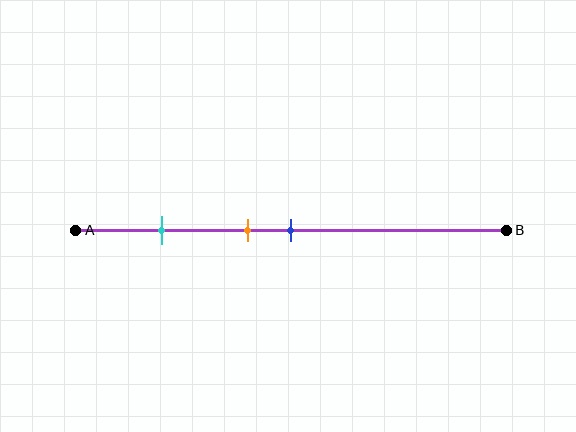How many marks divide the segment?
There are 3 marks dividing the segment.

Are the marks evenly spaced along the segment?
No, the marks are not evenly spaced.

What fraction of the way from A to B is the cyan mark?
The cyan mark is approximately 20% (0.2) of the way from A to B.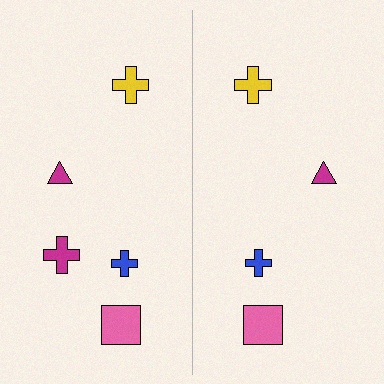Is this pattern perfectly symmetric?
No, the pattern is not perfectly symmetric. A magenta cross is missing from the right side.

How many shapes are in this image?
There are 9 shapes in this image.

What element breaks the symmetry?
A magenta cross is missing from the right side.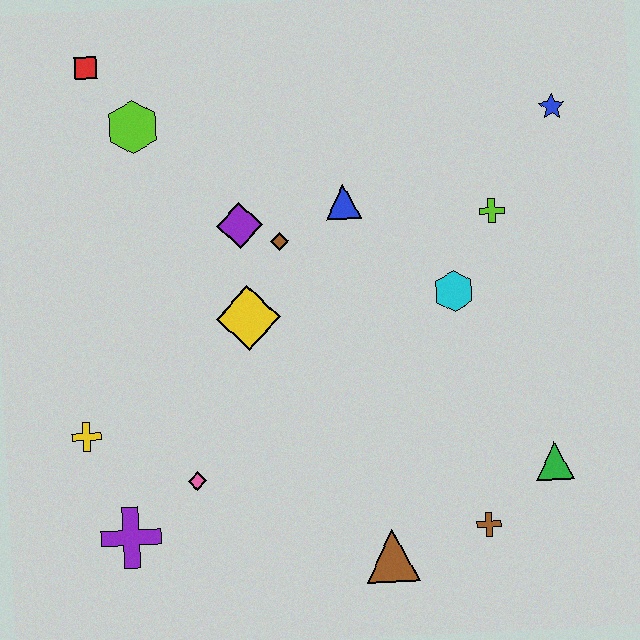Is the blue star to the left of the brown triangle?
No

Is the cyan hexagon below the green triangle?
No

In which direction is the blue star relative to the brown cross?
The blue star is above the brown cross.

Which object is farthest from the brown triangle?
The red square is farthest from the brown triangle.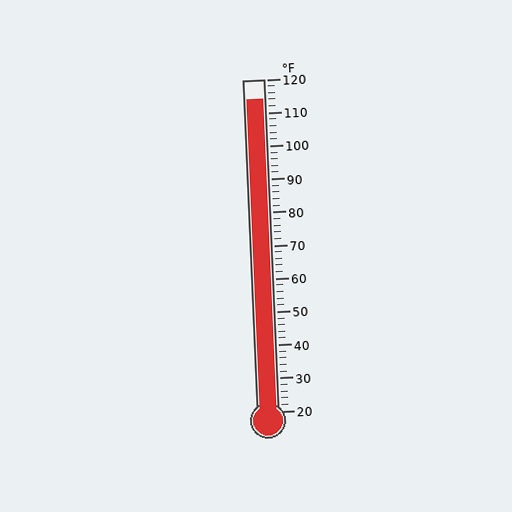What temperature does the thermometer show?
The thermometer shows approximately 114°F.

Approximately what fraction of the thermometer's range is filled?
The thermometer is filled to approximately 95% of its range.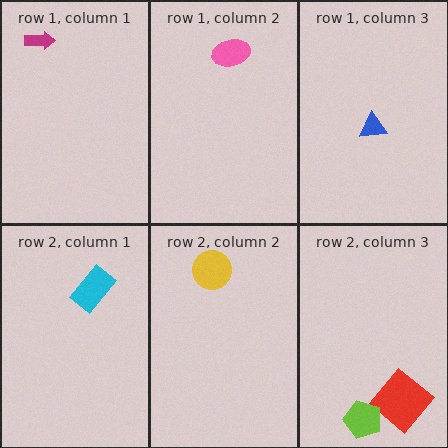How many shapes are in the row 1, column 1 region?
1.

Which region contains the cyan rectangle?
The row 2, column 1 region.